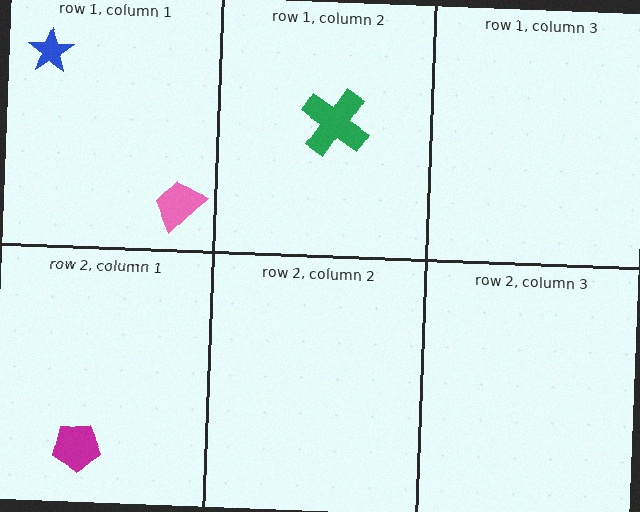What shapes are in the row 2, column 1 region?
The magenta pentagon.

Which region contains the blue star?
The row 1, column 1 region.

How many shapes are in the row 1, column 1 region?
2.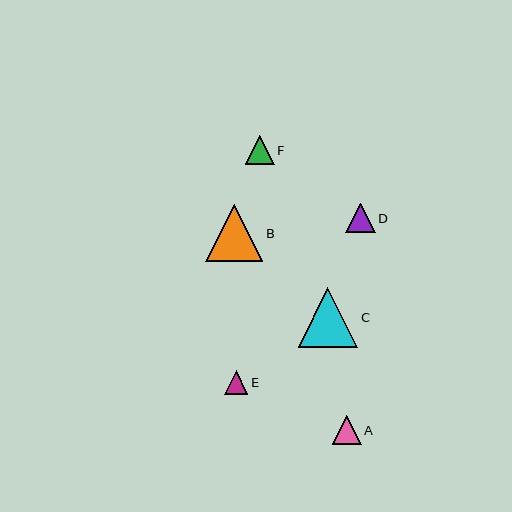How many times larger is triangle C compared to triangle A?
Triangle C is approximately 2.1 times the size of triangle A.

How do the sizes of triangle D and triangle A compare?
Triangle D and triangle A are approximately the same size.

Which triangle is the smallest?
Triangle E is the smallest with a size of approximately 23 pixels.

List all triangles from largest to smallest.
From largest to smallest: C, B, D, A, F, E.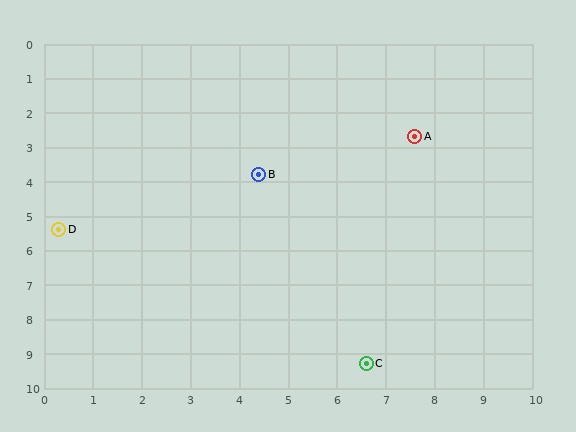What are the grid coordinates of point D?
Point D is at approximately (0.3, 5.4).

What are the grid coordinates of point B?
Point B is at approximately (4.4, 3.8).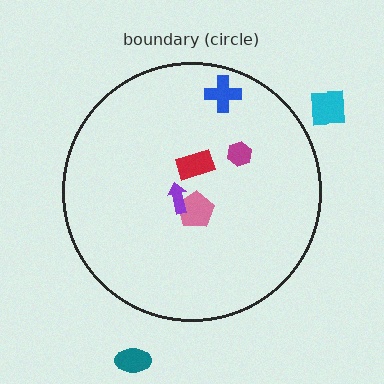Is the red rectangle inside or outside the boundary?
Inside.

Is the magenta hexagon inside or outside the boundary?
Inside.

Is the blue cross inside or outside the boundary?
Inside.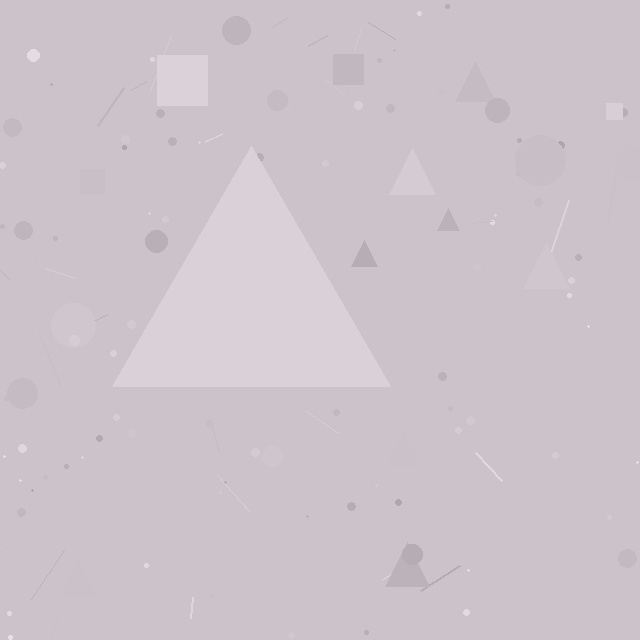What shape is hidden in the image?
A triangle is hidden in the image.